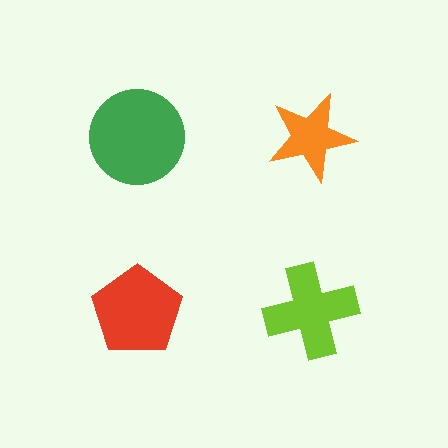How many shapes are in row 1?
2 shapes.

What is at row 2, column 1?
A red pentagon.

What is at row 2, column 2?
A lime cross.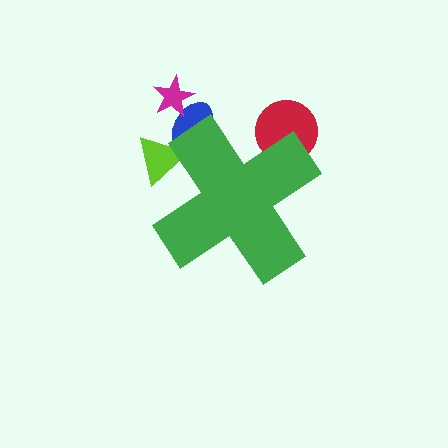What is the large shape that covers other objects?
A green cross.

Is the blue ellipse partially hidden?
Yes, the blue ellipse is partially hidden behind the green cross.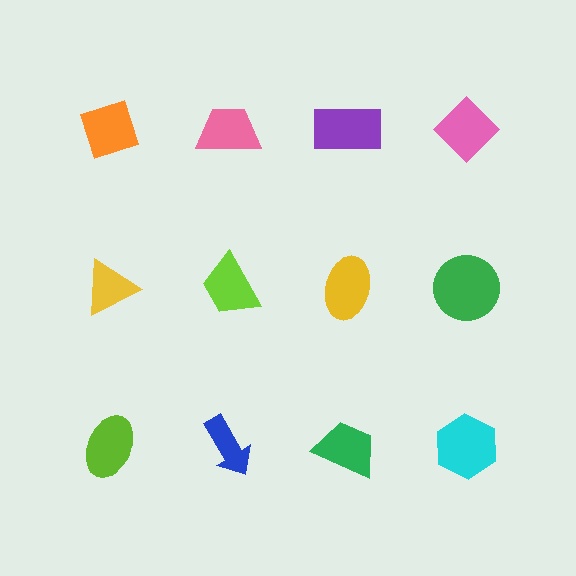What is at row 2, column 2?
A lime trapezoid.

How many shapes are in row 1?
4 shapes.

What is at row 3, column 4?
A cyan hexagon.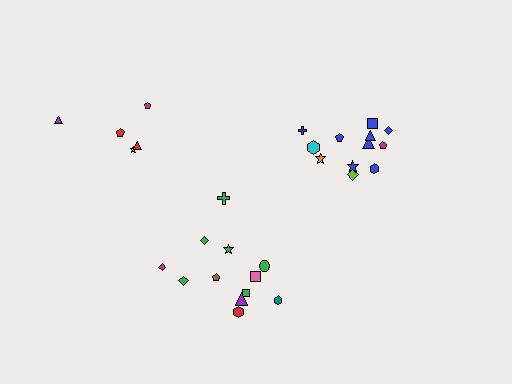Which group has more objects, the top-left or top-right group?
The top-right group.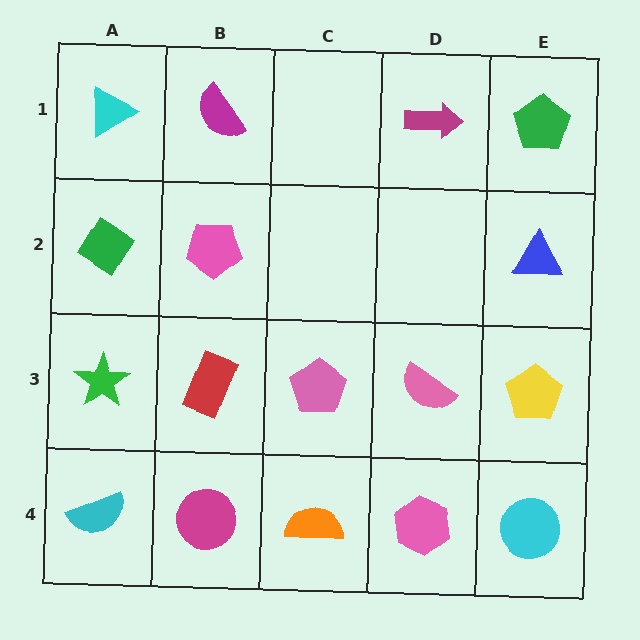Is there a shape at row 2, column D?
No, that cell is empty.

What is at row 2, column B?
A pink pentagon.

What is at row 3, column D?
A pink semicircle.